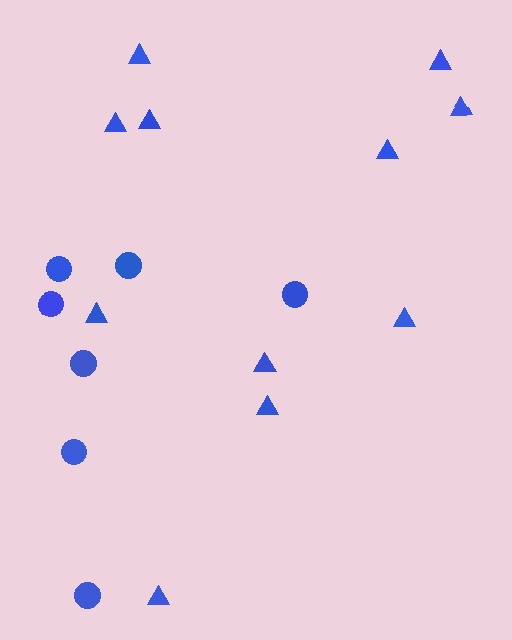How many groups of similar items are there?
There are 2 groups: one group of triangles (11) and one group of circles (7).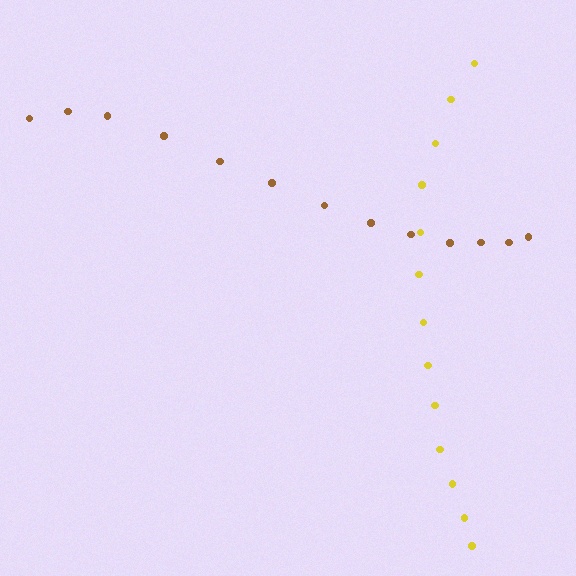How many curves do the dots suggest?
There are 2 distinct paths.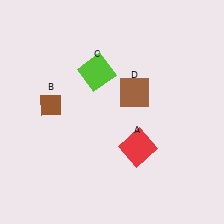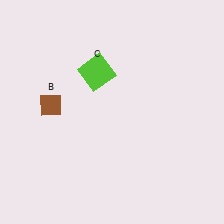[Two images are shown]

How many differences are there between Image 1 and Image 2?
There are 2 differences between the two images.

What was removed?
The brown square (D), the red square (A) were removed in Image 2.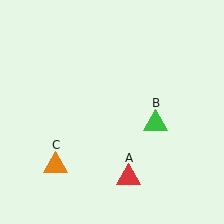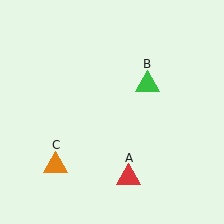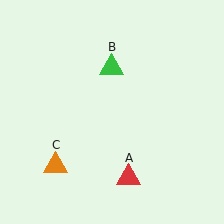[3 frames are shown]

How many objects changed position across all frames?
1 object changed position: green triangle (object B).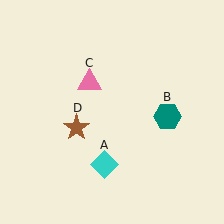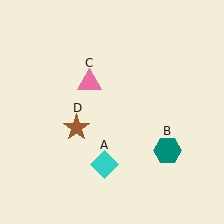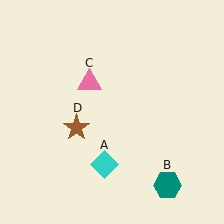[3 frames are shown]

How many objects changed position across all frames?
1 object changed position: teal hexagon (object B).